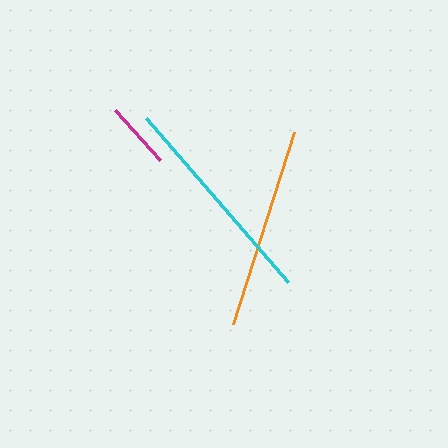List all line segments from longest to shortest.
From longest to shortest: cyan, orange, magenta.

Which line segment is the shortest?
The magenta line is the shortest at approximately 67 pixels.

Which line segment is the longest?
The cyan line is the longest at approximately 218 pixels.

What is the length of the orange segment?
The orange segment is approximately 202 pixels long.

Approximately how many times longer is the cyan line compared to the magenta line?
The cyan line is approximately 3.2 times the length of the magenta line.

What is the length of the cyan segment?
The cyan segment is approximately 218 pixels long.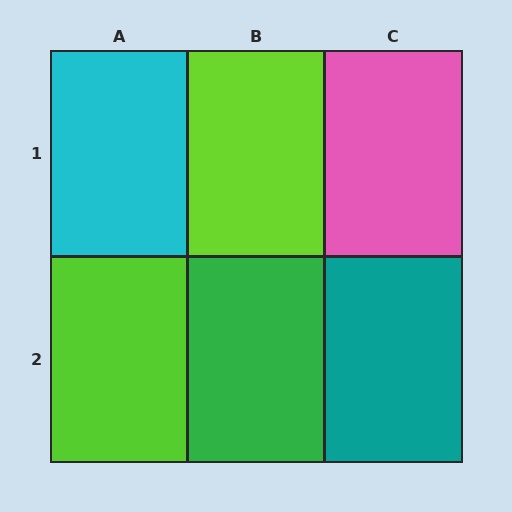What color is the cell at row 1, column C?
Pink.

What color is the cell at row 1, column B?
Lime.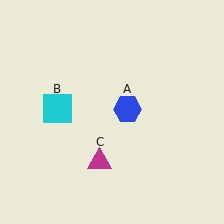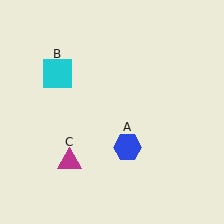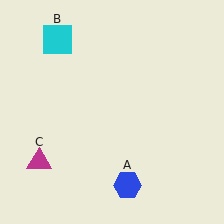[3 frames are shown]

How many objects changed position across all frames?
3 objects changed position: blue hexagon (object A), cyan square (object B), magenta triangle (object C).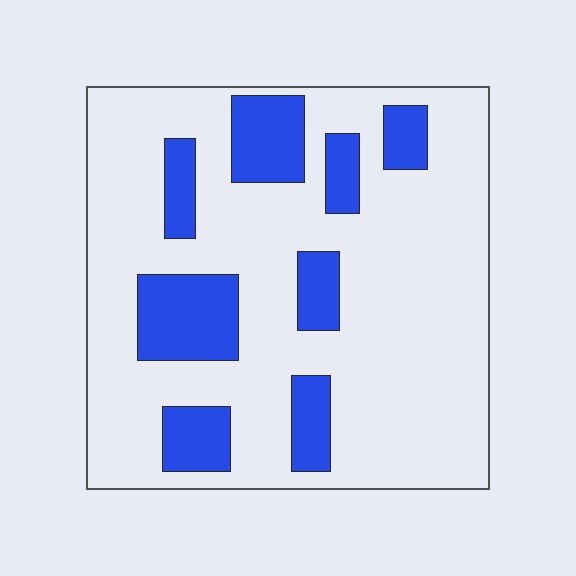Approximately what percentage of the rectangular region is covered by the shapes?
Approximately 20%.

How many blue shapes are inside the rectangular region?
8.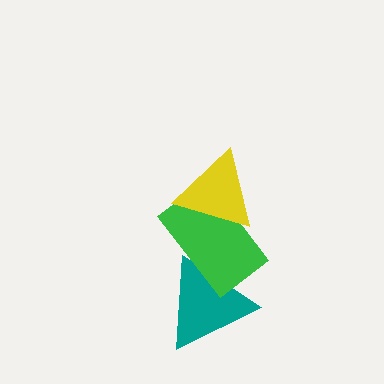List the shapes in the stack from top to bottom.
From top to bottom: the yellow triangle, the green rectangle, the teal triangle.